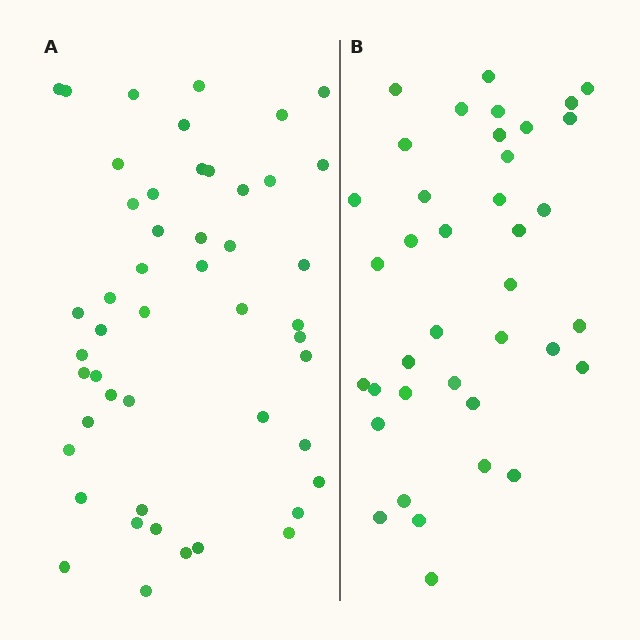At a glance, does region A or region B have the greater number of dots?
Region A (the left region) has more dots.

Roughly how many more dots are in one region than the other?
Region A has roughly 12 or so more dots than region B.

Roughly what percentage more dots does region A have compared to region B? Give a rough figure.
About 30% more.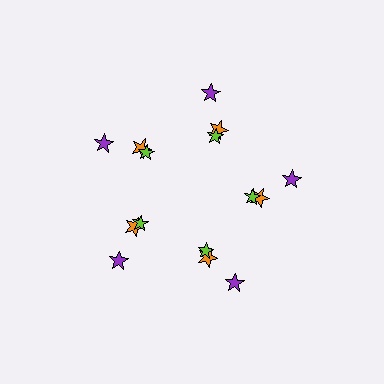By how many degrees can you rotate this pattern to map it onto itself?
The pattern maps onto itself every 72 degrees of rotation.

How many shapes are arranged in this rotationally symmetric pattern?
There are 15 shapes, arranged in 5 groups of 3.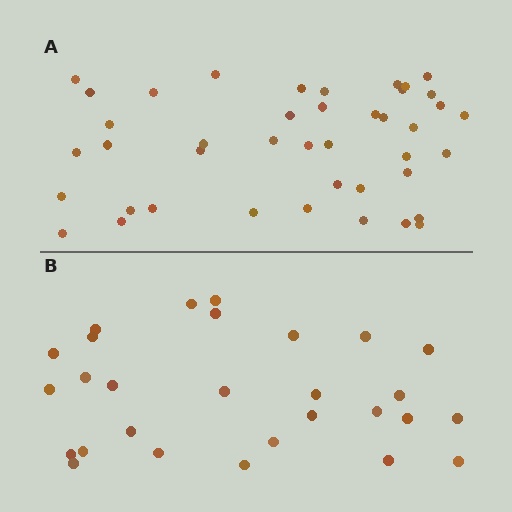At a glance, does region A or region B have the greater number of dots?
Region A (the top region) has more dots.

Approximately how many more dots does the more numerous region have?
Region A has approximately 15 more dots than region B.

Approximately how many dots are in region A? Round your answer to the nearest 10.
About 40 dots. (The exact count is 42, which rounds to 40.)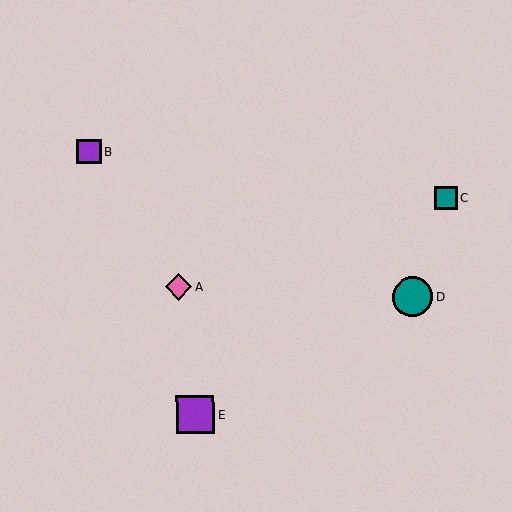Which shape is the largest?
The teal circle (labeled D) is the largest.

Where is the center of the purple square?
The center of the purple square is at (89, 151).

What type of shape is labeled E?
Shape E is a purple square.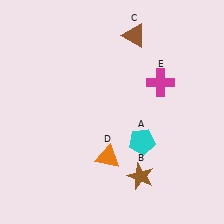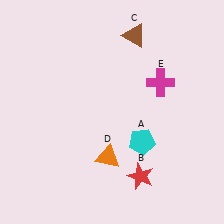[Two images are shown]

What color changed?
The star (B) changed from brown in Image 1 to red in Image 2.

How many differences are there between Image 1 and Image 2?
There is 1 difference between the two images.